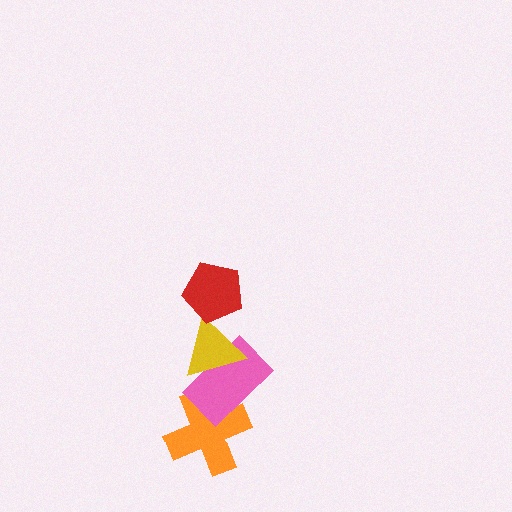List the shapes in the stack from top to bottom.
From top to bottom: the red pentagon, the yellow triangle, the pink rectangle, the orange cross.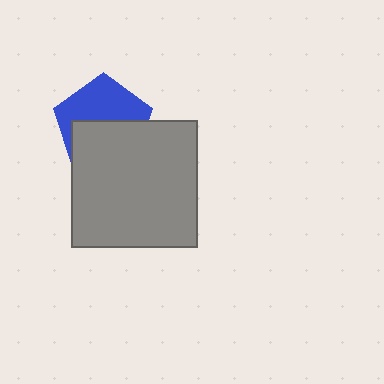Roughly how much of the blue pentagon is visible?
About half of it is visible (roughly 49%).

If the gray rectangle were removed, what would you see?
You would see the complete blue pentagon.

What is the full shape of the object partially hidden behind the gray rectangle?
The partially hidden object is a blue pentagon.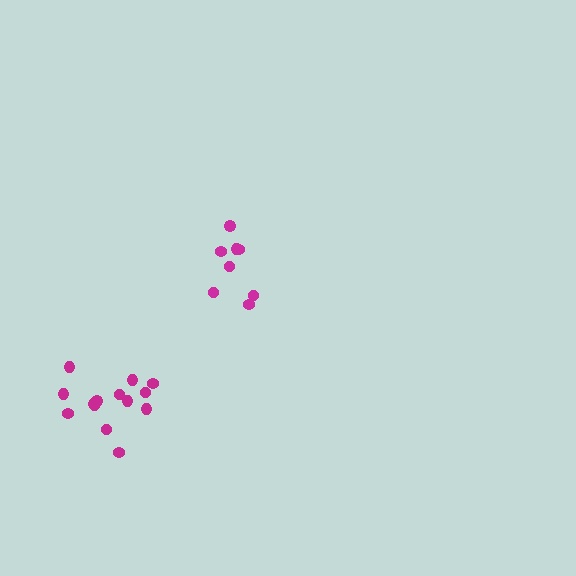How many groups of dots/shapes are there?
There are 2 groups.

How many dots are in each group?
Group 1: 8 dots, Group 2: 14 dots (22 total).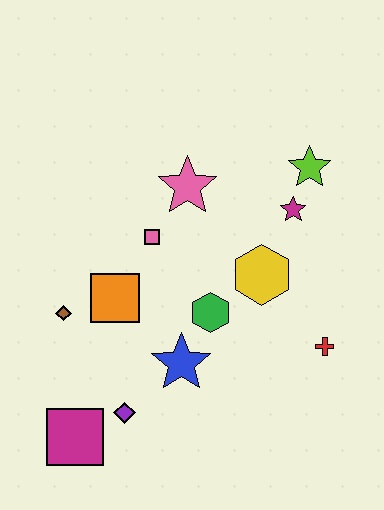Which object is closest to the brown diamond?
The orange square is closest to the brown diamond.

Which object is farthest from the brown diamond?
The lime star is farthest from the brown diamond.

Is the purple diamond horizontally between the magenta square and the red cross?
Yes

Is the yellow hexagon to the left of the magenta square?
No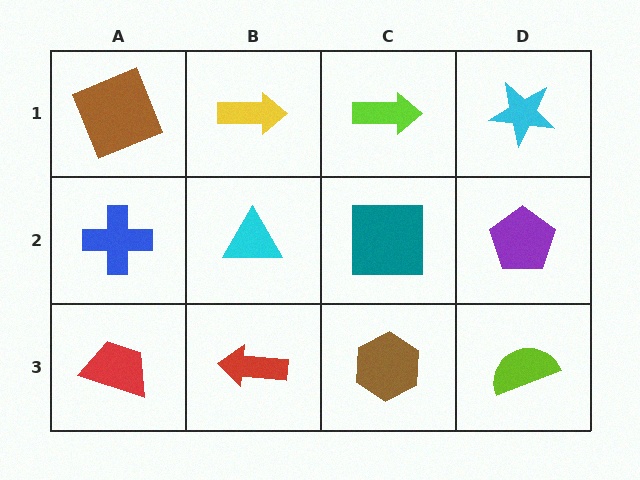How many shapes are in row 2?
4 shapes.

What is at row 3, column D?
A lime semicircle.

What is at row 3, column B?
A red arrow.